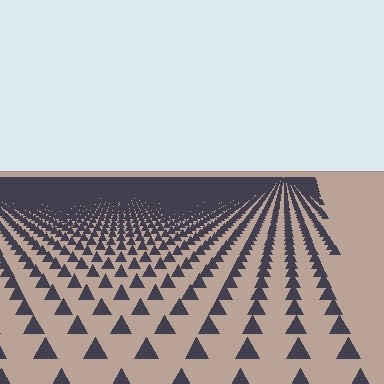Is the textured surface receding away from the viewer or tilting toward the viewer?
The surface is receding away from the viewer. Texture elements get smaller and denser toward the top.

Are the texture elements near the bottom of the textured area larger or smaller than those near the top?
Larger. Near the bottom, elements are closer to the viewer and appear at a bigger on-screen size.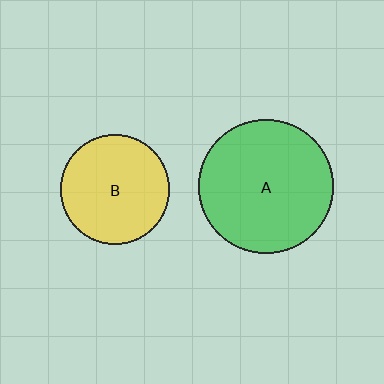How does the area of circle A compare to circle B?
Approximately 1.5 times.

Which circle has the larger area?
Circle A (green).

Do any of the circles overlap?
No, none of the circles overlap.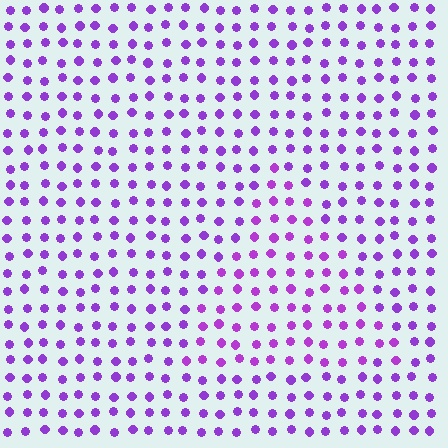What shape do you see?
I see a triangle.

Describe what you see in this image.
The image is filled with small purple elements in a uniform arrangement. A triangle-shaped region is visible where the elements are tinted to a slightly different hue, forming a subtle color boundary.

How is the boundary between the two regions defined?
The boundary is defined purely by a slight shift in hue (about 14 degrees). Spacing, size, and orientation are identical on both sides.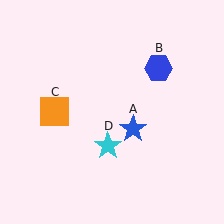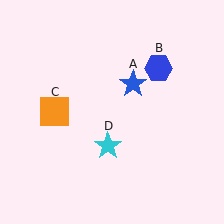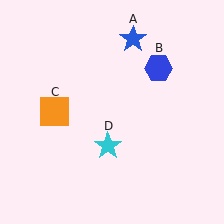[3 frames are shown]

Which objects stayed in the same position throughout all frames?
Blue hexagon (object B) and orange square (object C) and cyan star (object D) remained stationary.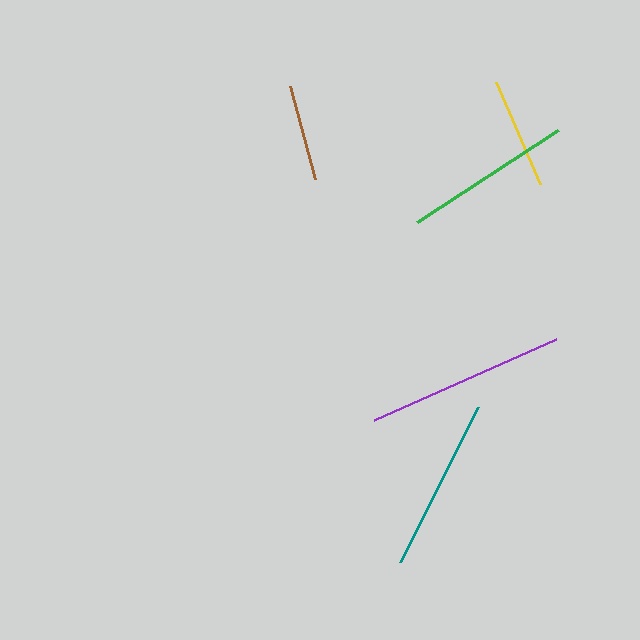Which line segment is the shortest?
The brown line is the shortest at approximately 97 pixels.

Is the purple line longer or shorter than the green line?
The purple line is longer than the green line.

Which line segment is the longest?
The purple line is the longest at approximately 199 pixels.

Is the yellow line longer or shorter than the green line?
The green line is longer than the yellow line.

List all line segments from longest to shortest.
From longest to shortest: purple, teal, green, yellow, brown.